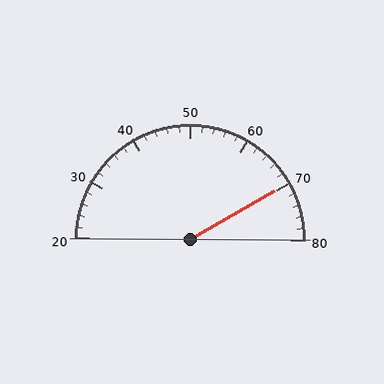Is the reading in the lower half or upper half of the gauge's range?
The reading is in the upper half of the range (20 to 80).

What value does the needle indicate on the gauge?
The needle indicates approximately 70.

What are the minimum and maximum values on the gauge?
The gauge ranges from 20 to 80.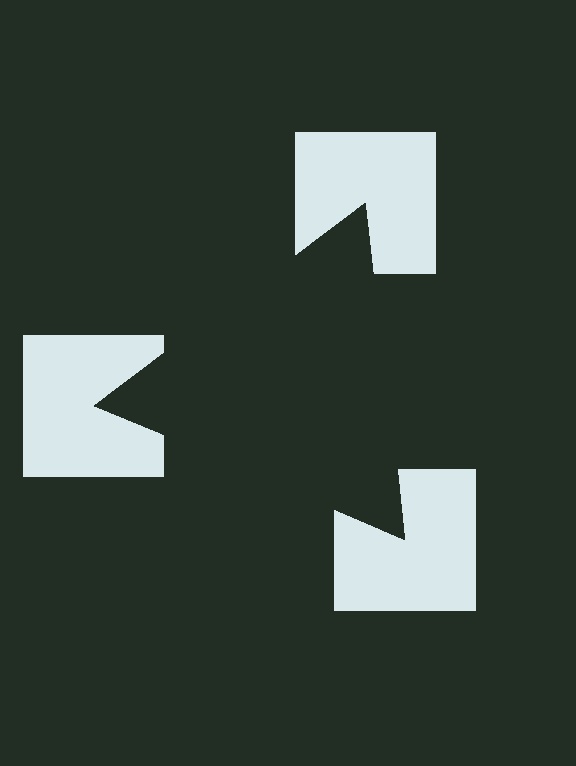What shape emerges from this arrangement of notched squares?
An illusory triangle — its edges are inferred from the aligned wedge cuts in the notched squares, not physically drawn.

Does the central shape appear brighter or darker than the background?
It typically appears slightly darker than the background, even though no actual brightness change is drawn.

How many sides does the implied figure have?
3 sides.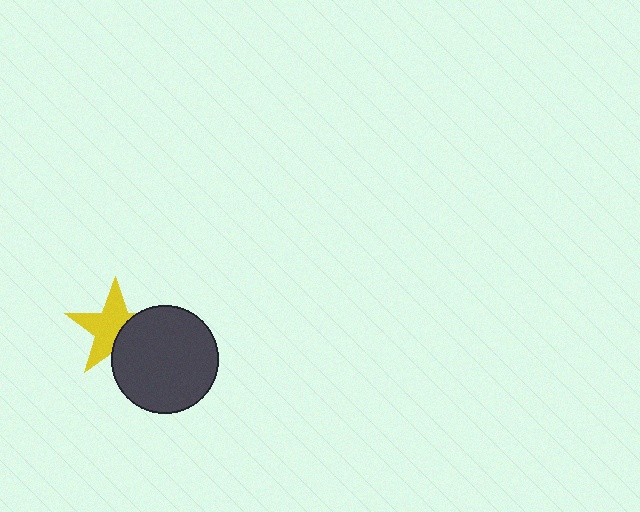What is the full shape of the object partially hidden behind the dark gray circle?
The partially hidden object is a yellow star.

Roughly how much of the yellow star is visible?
About half of it is visible (roughly 63%).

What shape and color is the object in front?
The object in front is a dark gray circle.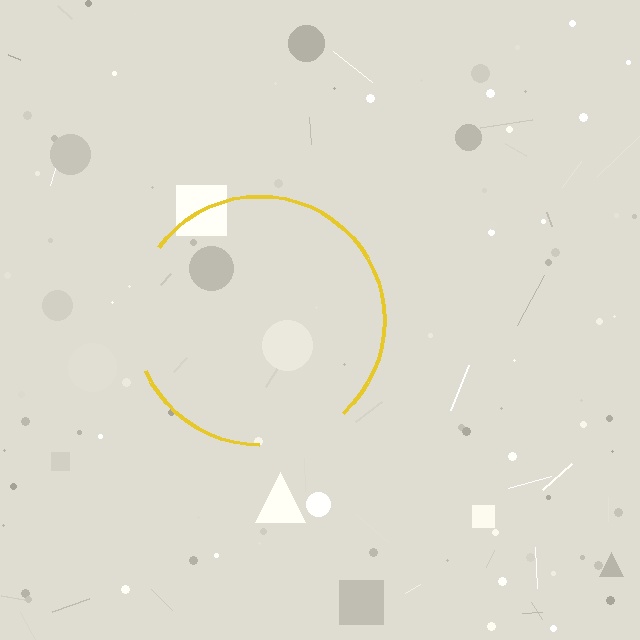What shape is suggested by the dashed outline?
The dashed outline suggests a circle.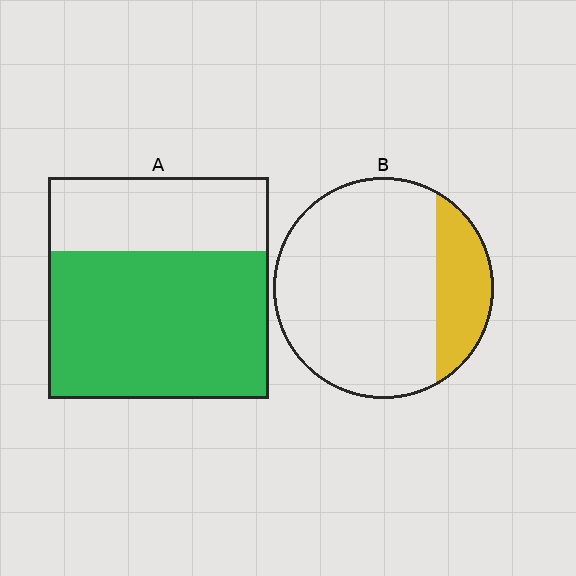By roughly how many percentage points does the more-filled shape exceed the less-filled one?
By roughly 45 percentage points (A over B).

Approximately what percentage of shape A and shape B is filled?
A is approximately 65% and B is approximately 20%.